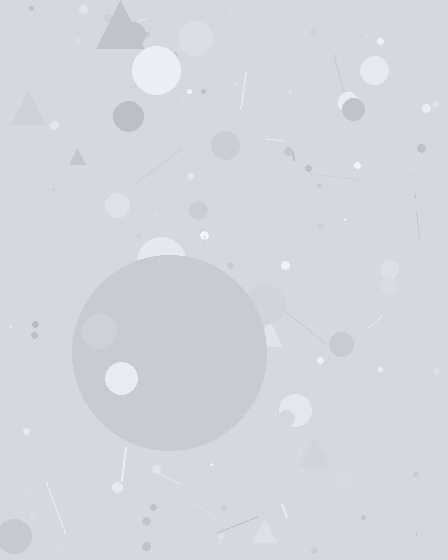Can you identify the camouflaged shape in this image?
The camouflaged shape is a circle.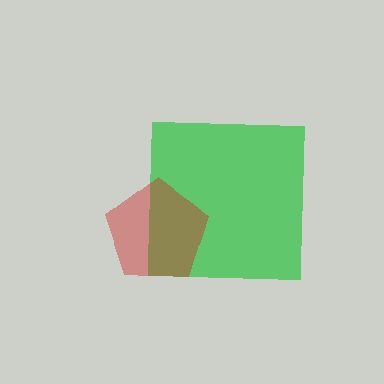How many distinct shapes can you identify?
There are 2 distinct shapes: a green square, a red pentagon.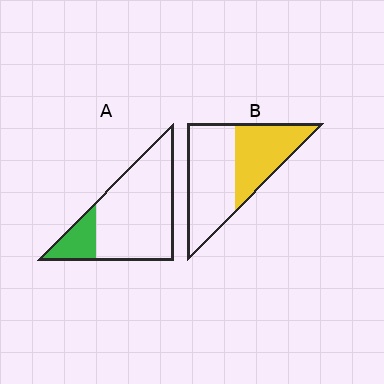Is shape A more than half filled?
No.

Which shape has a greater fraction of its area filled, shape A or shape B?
Shape B.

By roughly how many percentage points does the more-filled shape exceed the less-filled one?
By roughly 25 percentage points (B over A).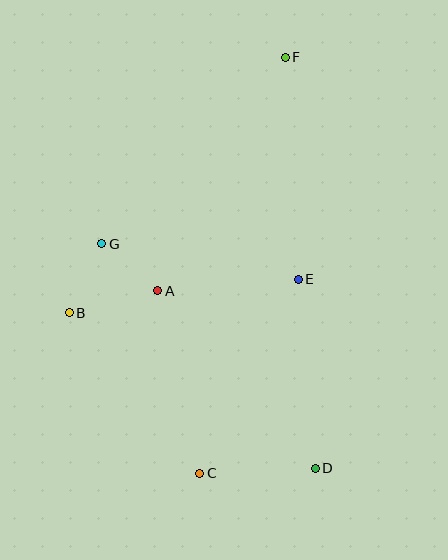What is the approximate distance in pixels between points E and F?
The distance between E and F is approximately 222 pixels.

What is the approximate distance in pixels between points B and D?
The distance between B and D is approximately 291 pixels.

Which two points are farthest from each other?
Points C and F are farthest from each other.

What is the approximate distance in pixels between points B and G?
The distance between B and G is approximately 76 pixels.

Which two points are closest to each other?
Points A and G are closest to each other.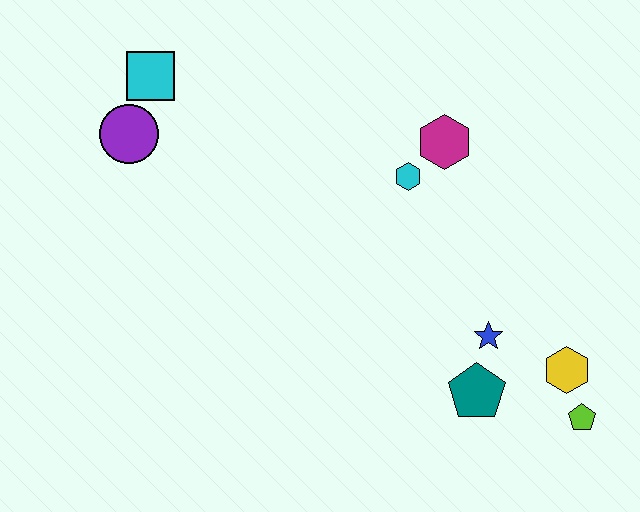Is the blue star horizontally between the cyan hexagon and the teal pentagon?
No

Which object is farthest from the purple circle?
The lime pentagon is farthest from the purple circle.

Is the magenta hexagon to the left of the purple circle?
No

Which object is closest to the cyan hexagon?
The magenta hexagon is closest to the cyan hexagon.